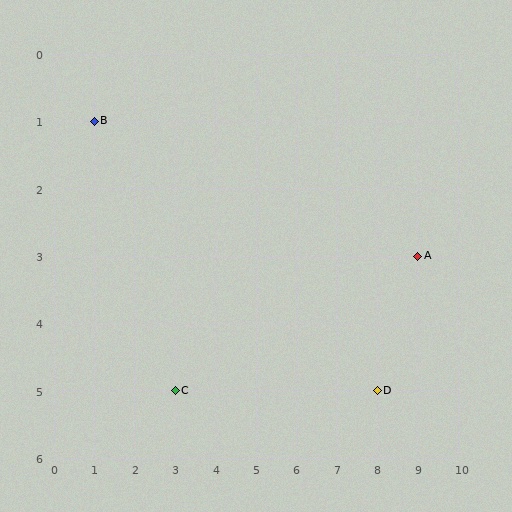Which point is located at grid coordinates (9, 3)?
Point A is at (9, 3).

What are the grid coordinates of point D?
Point D is at grid coordinates (8, 5).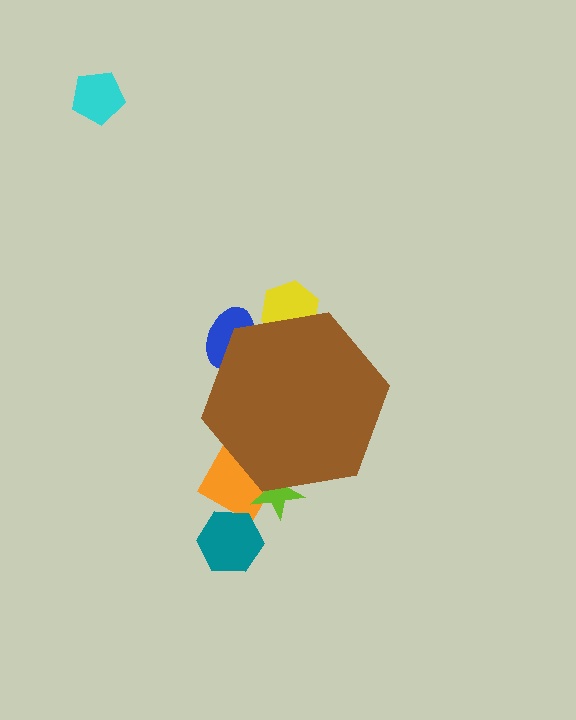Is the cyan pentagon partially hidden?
No, the cyan pentagon is fully visible.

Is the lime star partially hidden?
Yes, the lime star is partially hidden behind the brown hexagon.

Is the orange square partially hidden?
Yes, the orange square is partially hidden behind the brown hexagon.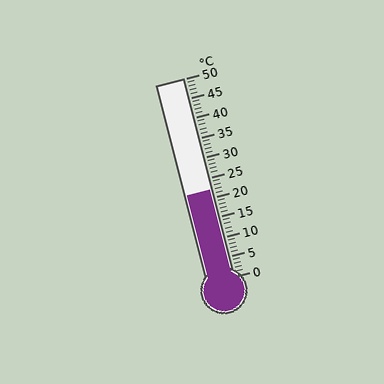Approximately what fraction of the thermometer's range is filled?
The thermometer is filled to approximately 45% of its range.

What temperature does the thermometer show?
The thermometer shows approximately 22°C.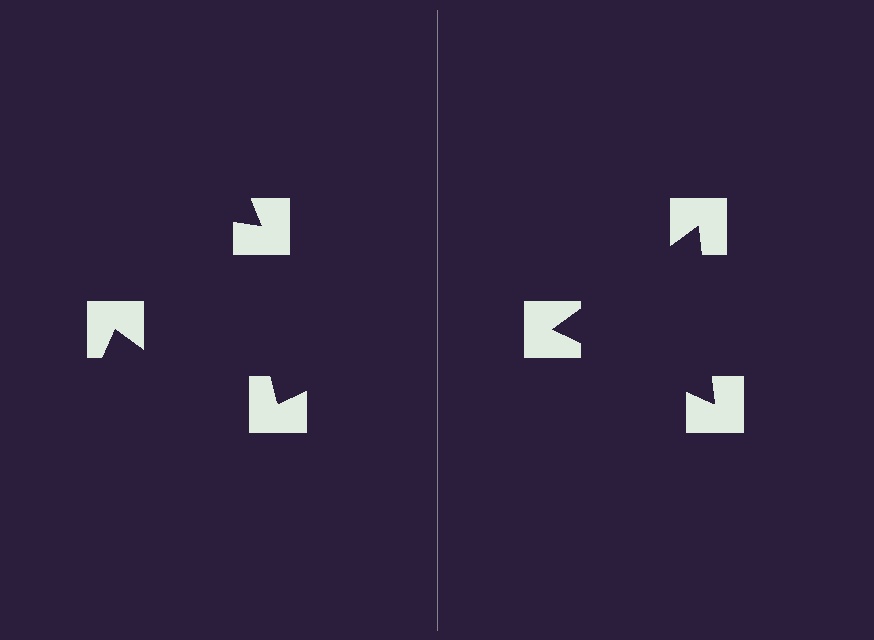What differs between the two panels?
The notched squares are positioned identically on both sides; only the wedge orientations differ. On the right they align to a triangle; on the left they are misaligned.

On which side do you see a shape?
An illusory triangle appears on the right side. On the left side the wedge cuts are rotated, so no coherent shape forms.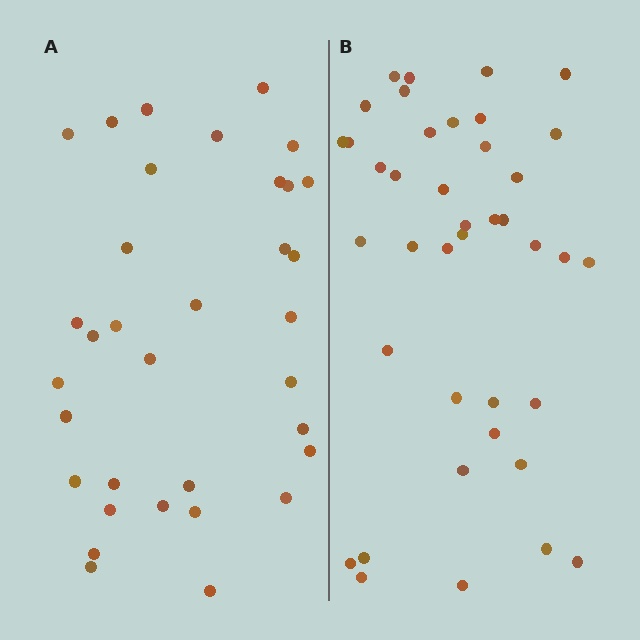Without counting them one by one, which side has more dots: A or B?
Region B (the right region) has more dots.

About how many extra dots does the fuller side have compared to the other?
Region B has about 6 more dots than region A.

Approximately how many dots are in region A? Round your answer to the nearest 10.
About 30 dots. (The exact count is 34, which rounds to 30.)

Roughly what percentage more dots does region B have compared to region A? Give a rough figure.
About 20% more.